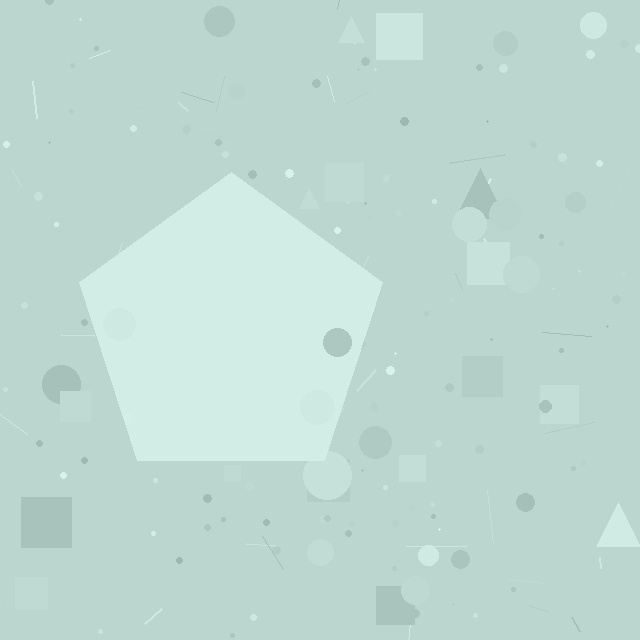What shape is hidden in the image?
A pentagon is hidden in the image.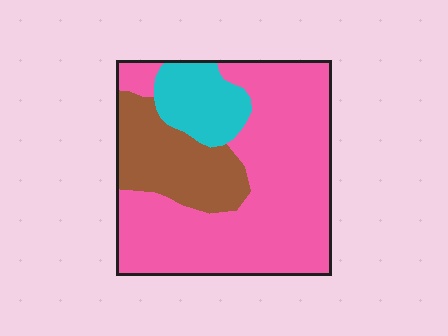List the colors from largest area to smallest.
From largest to smallest: pink, brown, cyan.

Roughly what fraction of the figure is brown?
Brown covers 21% of the figure.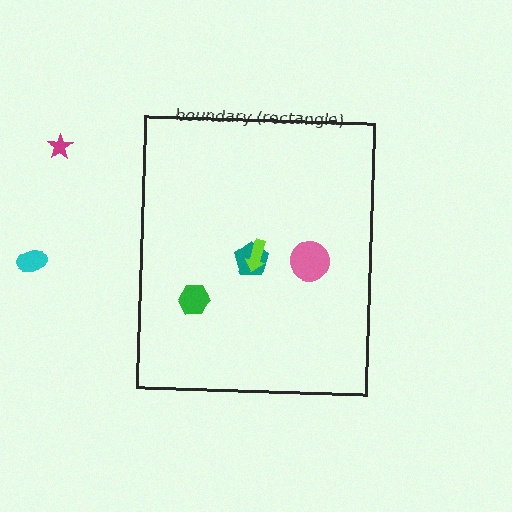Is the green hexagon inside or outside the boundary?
Inside.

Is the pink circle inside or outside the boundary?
Inside.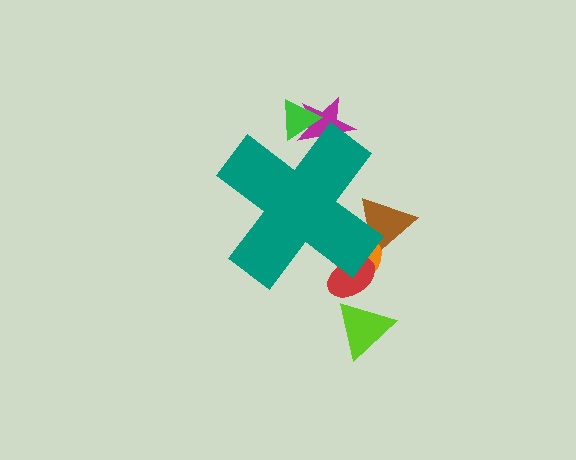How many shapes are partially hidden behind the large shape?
5 shapes are partially hidden.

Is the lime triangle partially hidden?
No, the lime triangle is fully visible.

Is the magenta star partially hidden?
Yes, the magenta star is partially hidden behind the teal cross.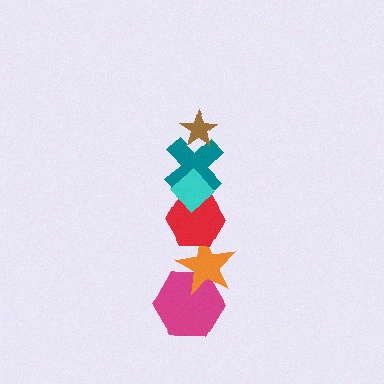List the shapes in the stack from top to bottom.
From top to bottom: the brown star, the cyan diamond, the teal cross, the red hexagon, the orange star, the magenta hexagon.